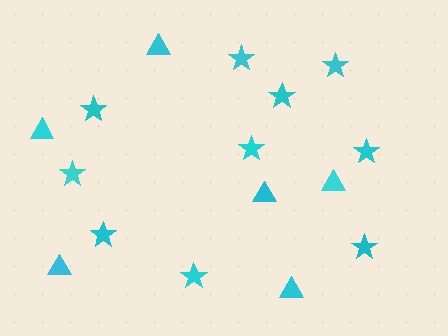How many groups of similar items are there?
There are 2 groups: one group of stars (10) and one group of triangles (6).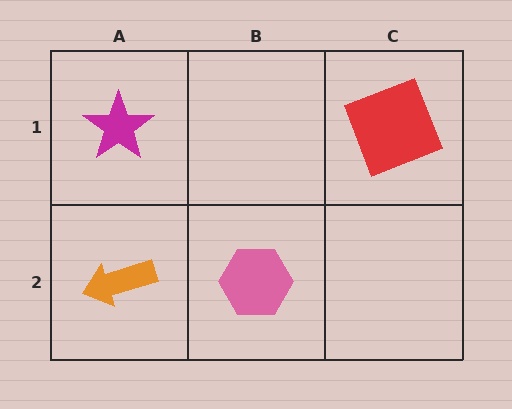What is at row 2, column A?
An orange arrow.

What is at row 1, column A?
A magenta star.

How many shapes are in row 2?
2 shapes.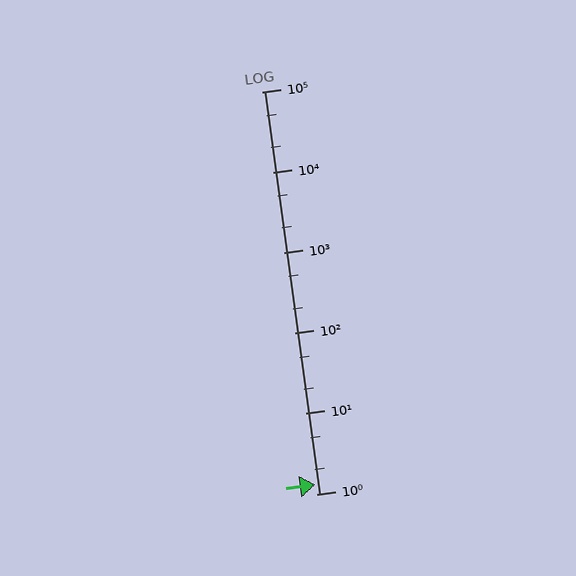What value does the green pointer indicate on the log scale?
The pointer indicates approximately 1.3.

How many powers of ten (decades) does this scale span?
The scale spans 5 decades, from 1 to 100000.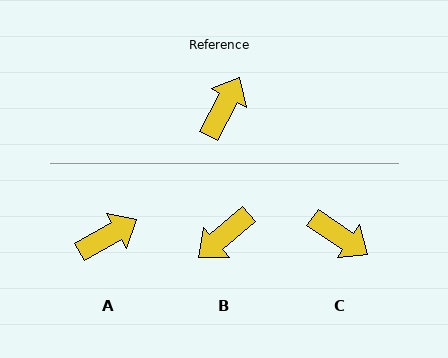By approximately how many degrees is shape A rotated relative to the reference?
Approximately 32 degrees clockwise.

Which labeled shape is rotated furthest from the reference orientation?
B, about 158 degrees away.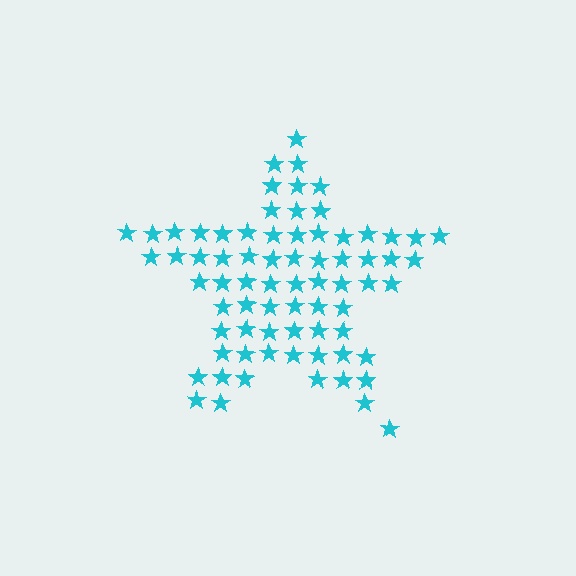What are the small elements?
The small elements are stars.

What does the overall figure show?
The overall figure shows a star.